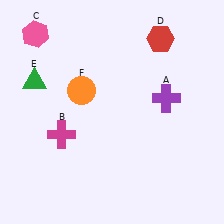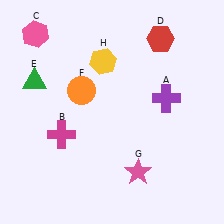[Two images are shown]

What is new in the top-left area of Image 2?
A yellow hexagon (H) was added in the top-left area of Image 2.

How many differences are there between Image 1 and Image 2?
There are 2 differences between the two images.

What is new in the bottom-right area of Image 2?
A pink star (G) was added in the bottom-right area of Image 2.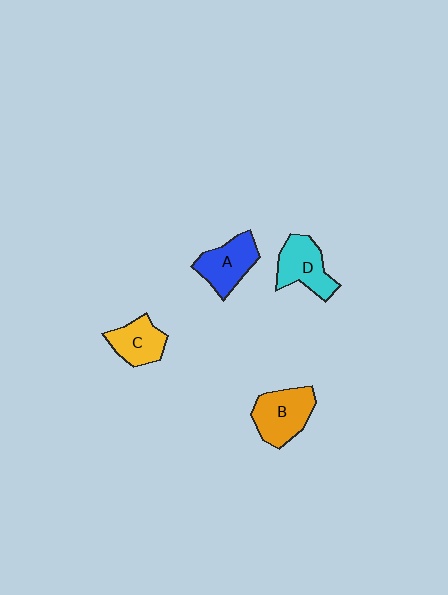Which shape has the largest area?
Shape B (orange).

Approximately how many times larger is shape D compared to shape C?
Approximately 1.2 times.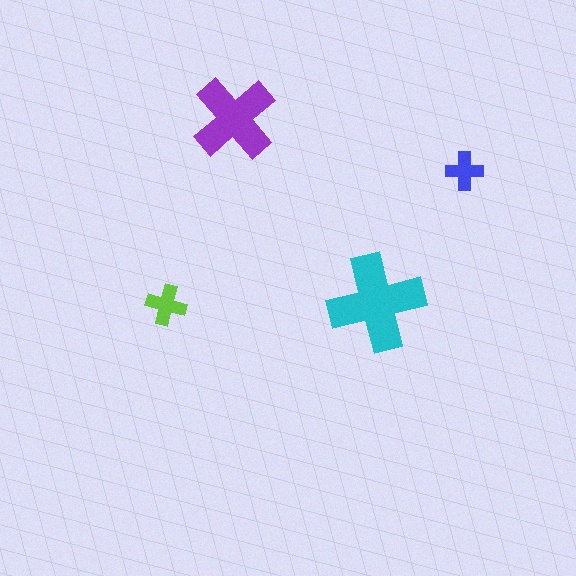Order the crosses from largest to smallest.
the cyan one, the purple one, the lime one, the blue one.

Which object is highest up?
The purple cross is topmost.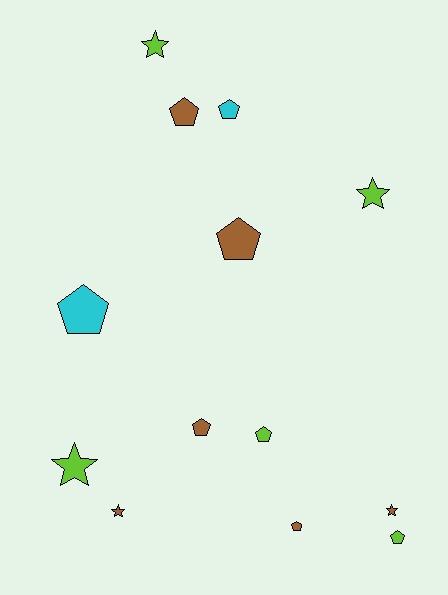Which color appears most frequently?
Brown, with 6 objects.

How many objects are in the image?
There are 13 objects.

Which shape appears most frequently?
Pentagon, with 8 objects.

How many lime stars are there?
There are 3 lime stars.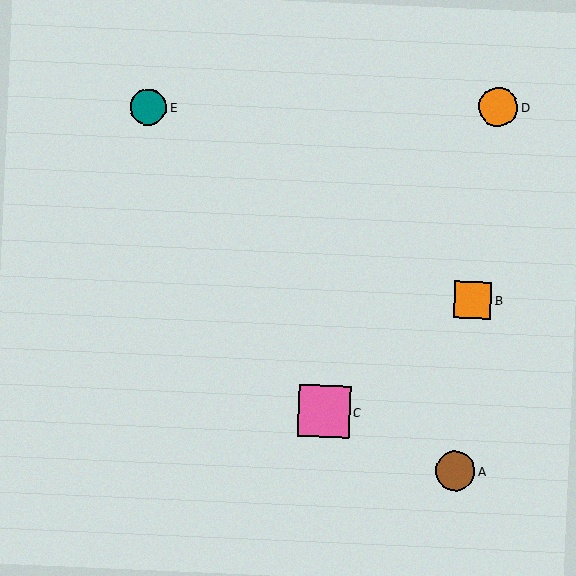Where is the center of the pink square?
The center of the pink square is at (324, 411).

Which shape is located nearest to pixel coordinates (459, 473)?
The brown circle (labeled A) at (455, 471) is nearest to that location.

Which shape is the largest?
The pink square (labeled C) is the largest.